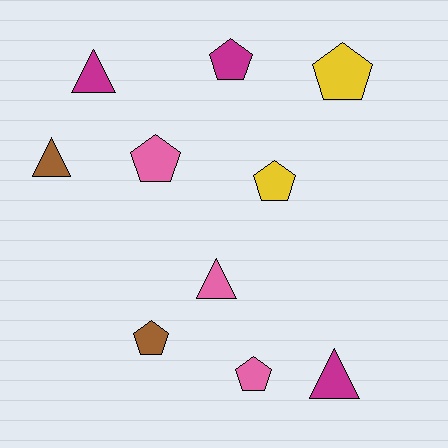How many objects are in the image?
There are 10 objects.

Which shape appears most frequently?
Pentagon, with 6 objects.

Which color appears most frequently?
Magenta, with 3 objects.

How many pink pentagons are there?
There are 2 pink pentagons.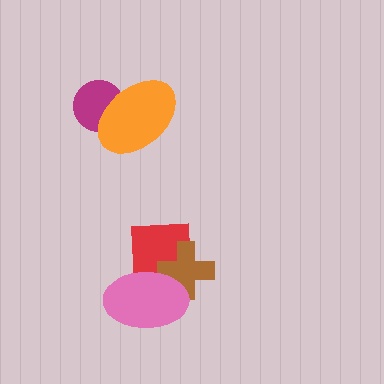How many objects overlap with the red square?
2 objects overlap with the red square.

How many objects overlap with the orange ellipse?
1 object overlaps with the orange ellipse.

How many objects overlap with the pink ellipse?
2 objects overlap with the pink ellipse.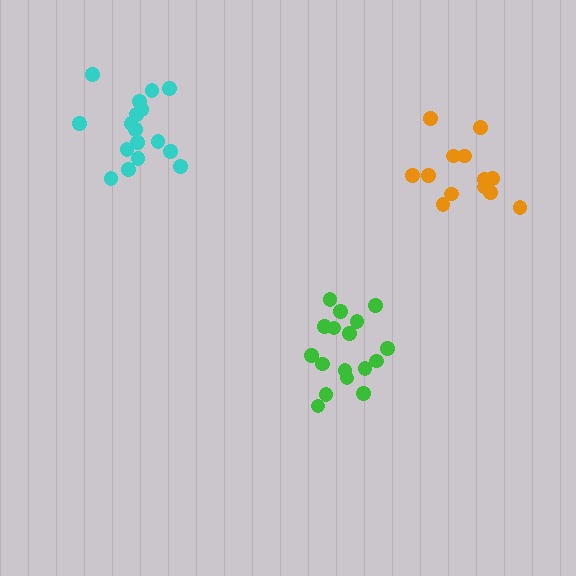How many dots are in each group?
Group 1: 17 dots, Group 2: 13 dots, Group 3: 17 dots (47 total).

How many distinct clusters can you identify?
There are 3 distinct clusters.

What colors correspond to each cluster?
The clusters are colored: cyan, orange, green.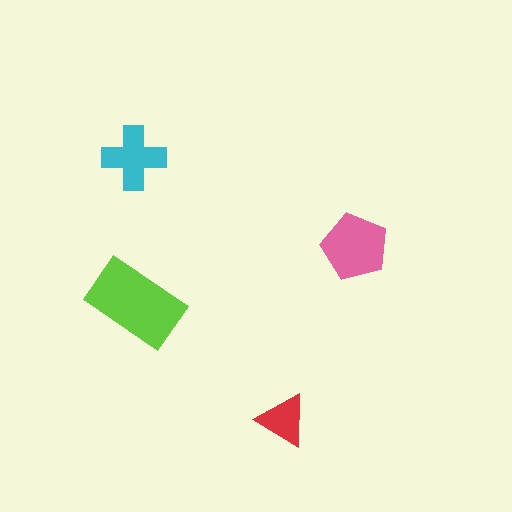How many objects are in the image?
There are 4 objects in the image.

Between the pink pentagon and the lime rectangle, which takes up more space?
The lime rectangle.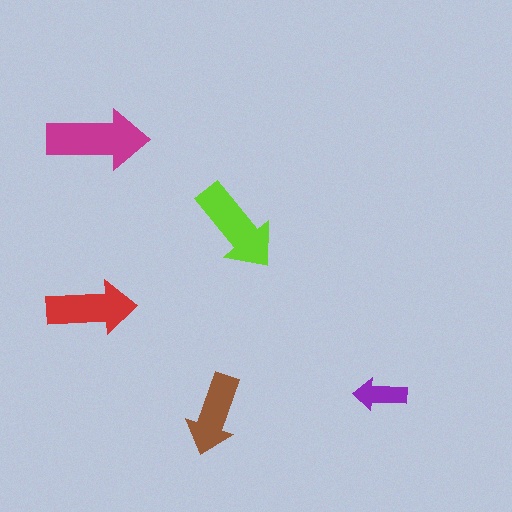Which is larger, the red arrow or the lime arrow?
The lime one.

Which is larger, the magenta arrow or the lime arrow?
The magenta one.